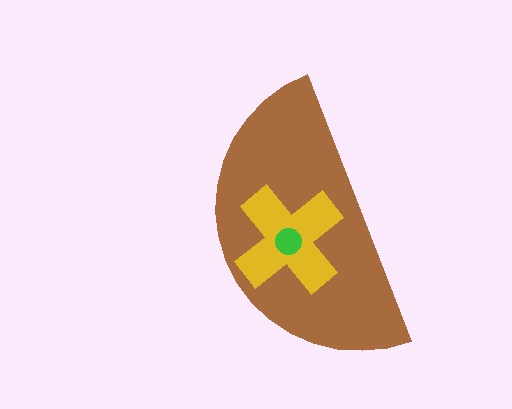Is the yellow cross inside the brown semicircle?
Yes.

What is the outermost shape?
The brown semicircle.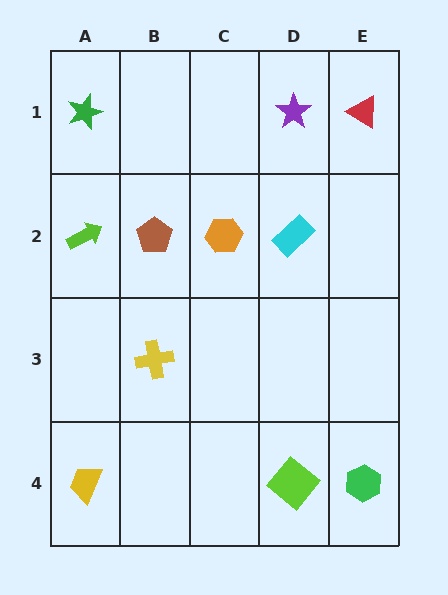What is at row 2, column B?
A brown pentagon.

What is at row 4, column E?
A green hexagon.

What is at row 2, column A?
A lime arrow.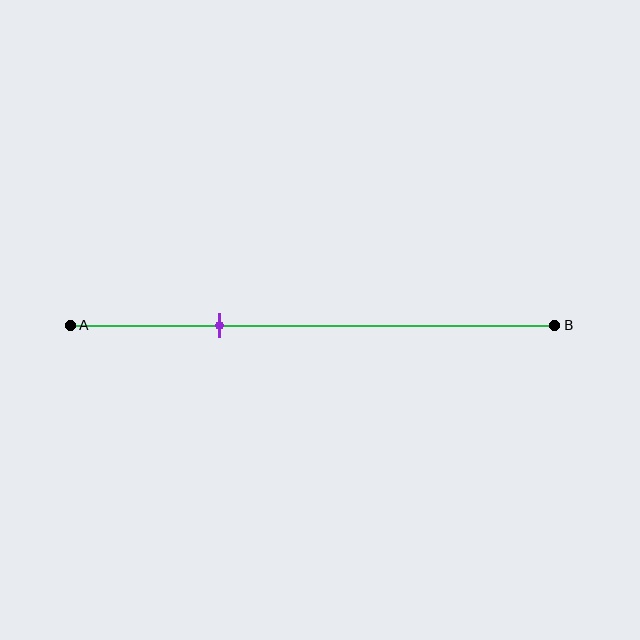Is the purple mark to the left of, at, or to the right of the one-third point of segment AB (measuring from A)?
The purple mark is approximately at the one-third point of segment AB.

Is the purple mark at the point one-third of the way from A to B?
Yes, the mark is approximately at the one-third point.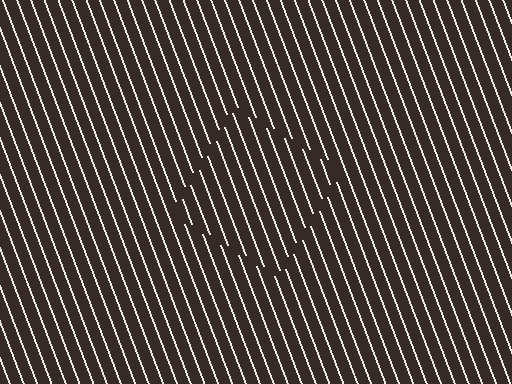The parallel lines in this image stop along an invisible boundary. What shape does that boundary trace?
An illusory square. The interior of the shape contains the same grating, shifted by half a period — the contour is defined by the phase discontinuity where line-ends from the inner and outer gratings abut.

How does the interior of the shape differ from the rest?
The interior of the shape contains the same grating, shifted by half a period — the contour is defined by the phase discontinuity where line-ends from the inner and outer gratings abut.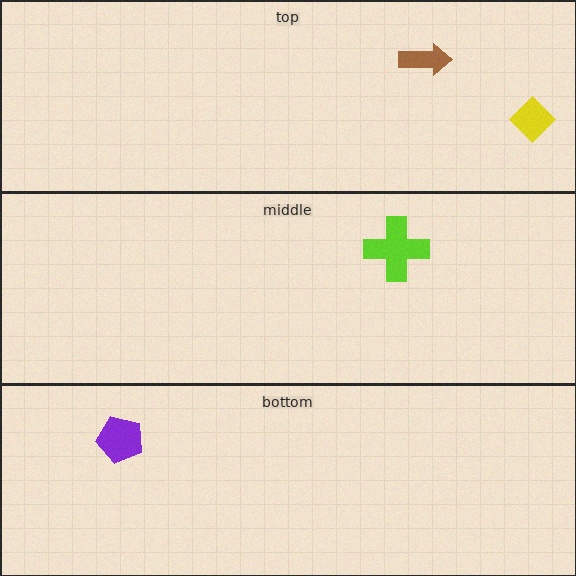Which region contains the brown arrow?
The top region.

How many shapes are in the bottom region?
1.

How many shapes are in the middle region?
1.